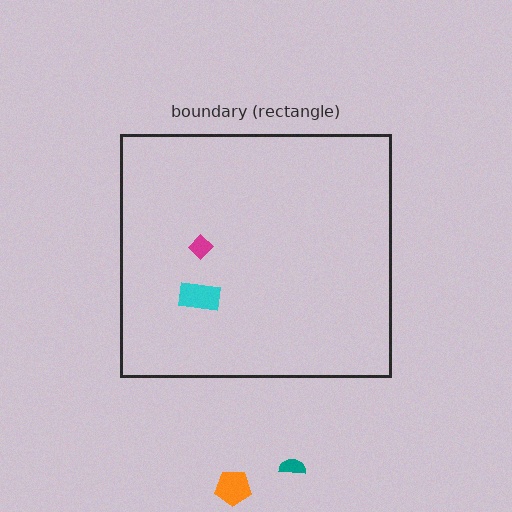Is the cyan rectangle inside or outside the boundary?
Inside.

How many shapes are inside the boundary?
2 inside, 2 outside.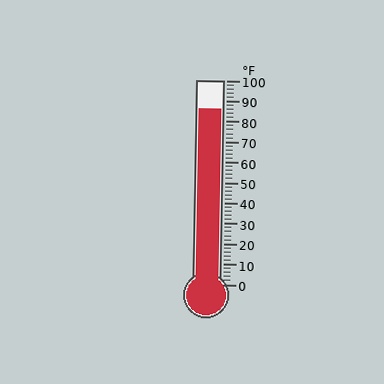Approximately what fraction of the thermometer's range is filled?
The thermometer is filled to approximately 85% of its range.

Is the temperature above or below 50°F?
The temperature is above 50°F.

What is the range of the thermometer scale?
The thermometer scale ranges from 0°F to 100°F.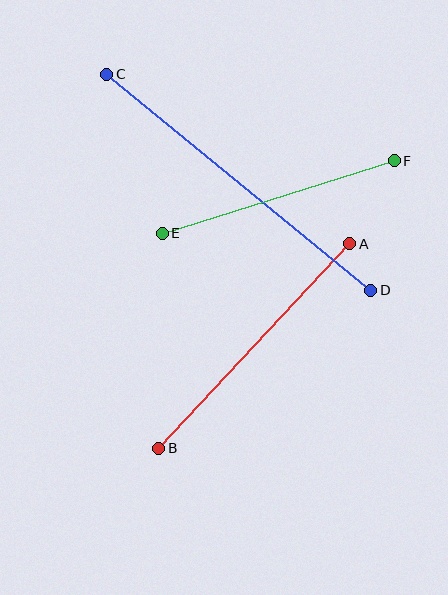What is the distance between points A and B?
The distance is approximately 280 pixels.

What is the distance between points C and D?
The distance is approximately 341 pixels.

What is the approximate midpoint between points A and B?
The midpoint is at approximately (254, 346) pixels.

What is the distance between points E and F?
The distance is approximately 243 pixels.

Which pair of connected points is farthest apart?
Points C and D are farthest apart.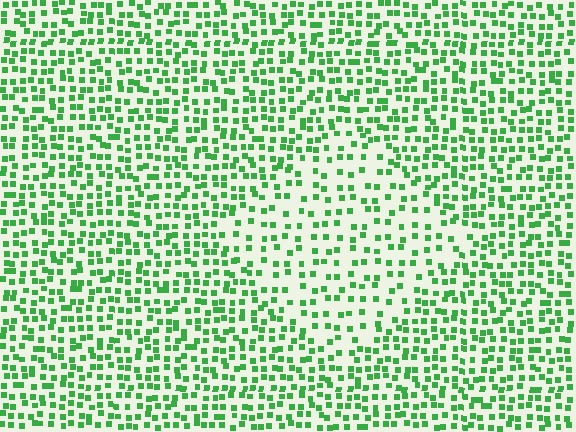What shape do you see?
I see a diamond.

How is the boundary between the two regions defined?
The boundary is defined by a change in element density (approximately 1.8x ratio). All elements are the same color, size, and shape.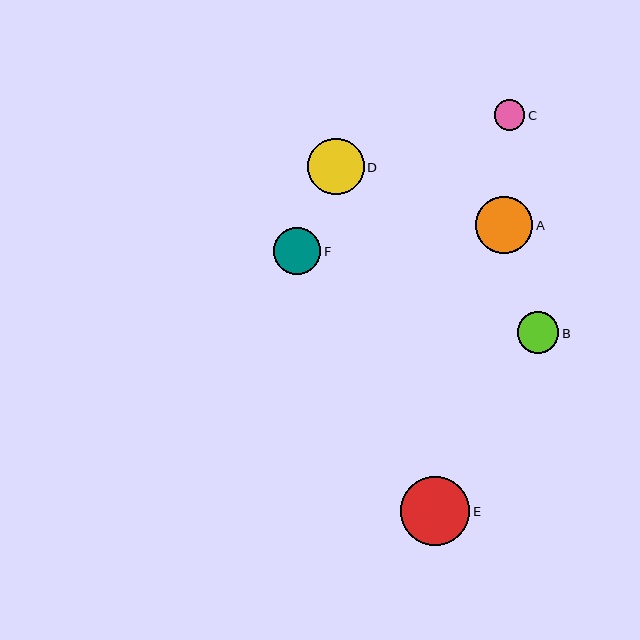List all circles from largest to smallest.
From largest to smallest: E, D, A, F, B, C.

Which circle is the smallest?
Circle C is the smallest with a size of approximately 30 pixels.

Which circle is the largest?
Circle E is the largest with a size of approximately 69 pixels.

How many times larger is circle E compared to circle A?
Circle E is approximately 1.2 times the size of circle A.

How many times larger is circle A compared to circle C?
Circle A is approximately 1.9 times the size of circle C.